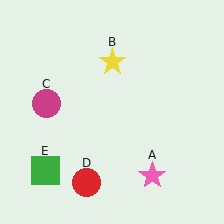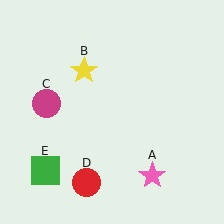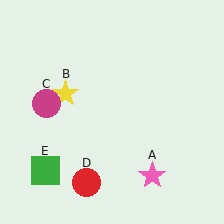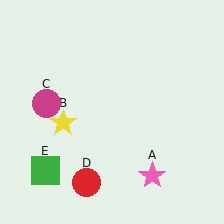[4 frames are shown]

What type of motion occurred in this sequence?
The yellow star (object B) rotated counterclockwise around the center of the scene.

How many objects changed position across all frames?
1 object changed position: yellow star (object B).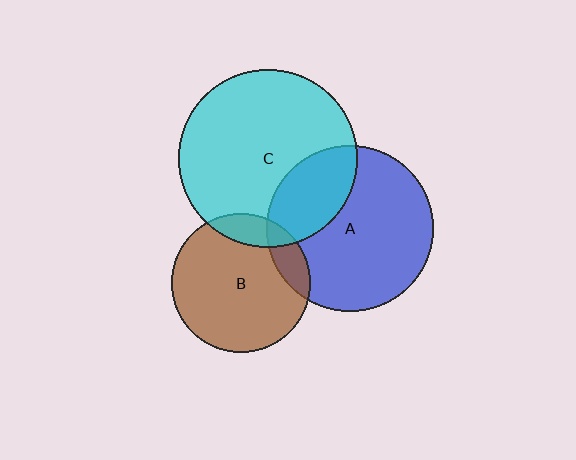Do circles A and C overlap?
Yes.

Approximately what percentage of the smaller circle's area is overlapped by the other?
Approximately 30%.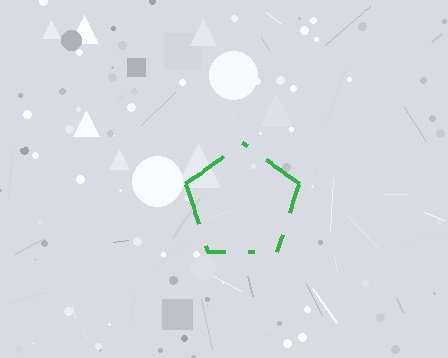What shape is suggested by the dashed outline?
The dashed outline suggests a pentagon.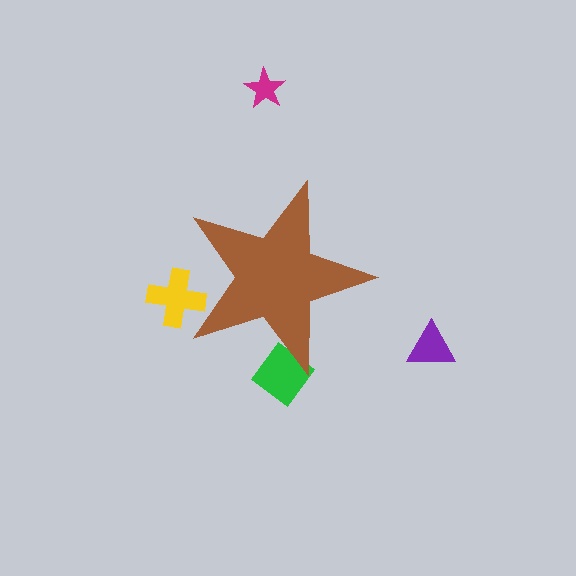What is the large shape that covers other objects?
A brown star.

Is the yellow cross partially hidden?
Yes, the yellow cross is partially hidden behind the brown star.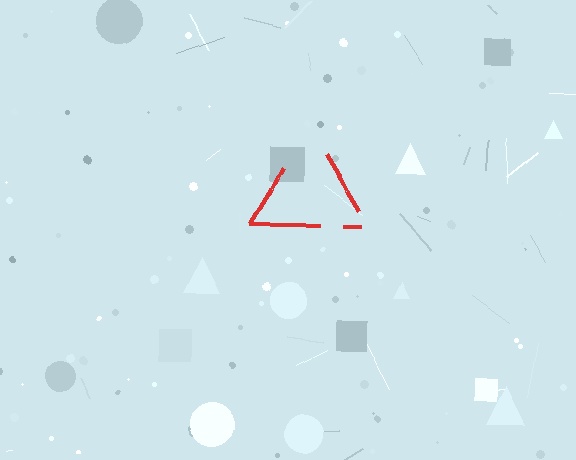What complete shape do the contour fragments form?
The contour fragments form a triangle.